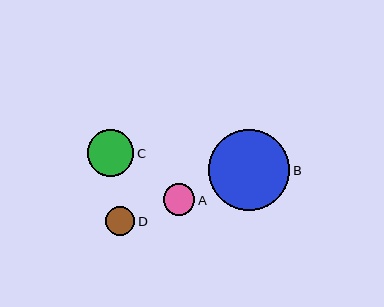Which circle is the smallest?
Circle D is the smallest with a size of approximately 30 pixels.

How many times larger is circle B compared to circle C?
Circle B is approximately 1.7 times the size of circle C.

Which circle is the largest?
Circle B is the largest with a size of approximately 81 pixels.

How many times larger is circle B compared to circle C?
Circle B is approximately 1.7 times the size of circle C.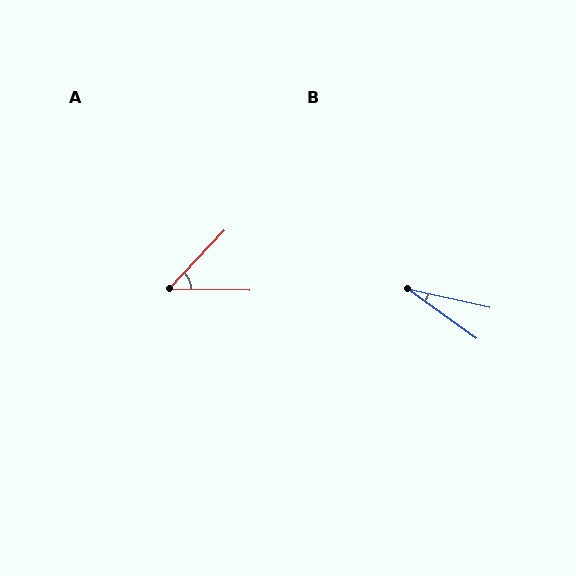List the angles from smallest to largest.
B (24°), A (47°).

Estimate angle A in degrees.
Approximately 47 degrees.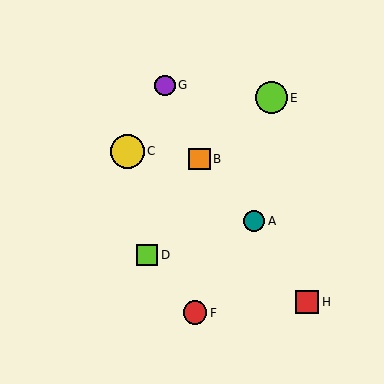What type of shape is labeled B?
Shape B is an orange square.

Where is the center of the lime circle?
The center of the lime circle is at (271, 98).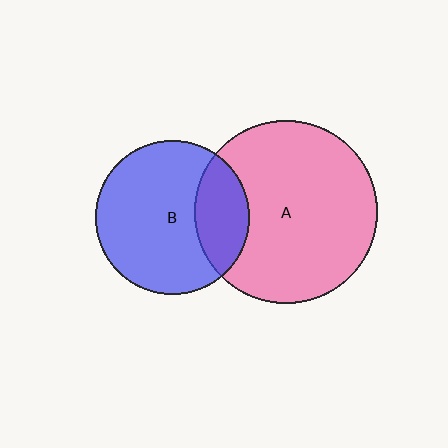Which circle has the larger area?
Circle A (pink).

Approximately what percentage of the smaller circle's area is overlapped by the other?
Approximately 25%.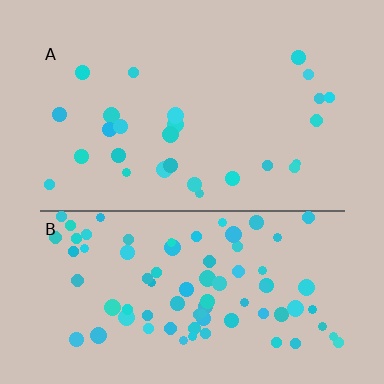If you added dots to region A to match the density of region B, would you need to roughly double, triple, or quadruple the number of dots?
Approximately triple.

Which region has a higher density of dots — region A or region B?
B (the bottom).